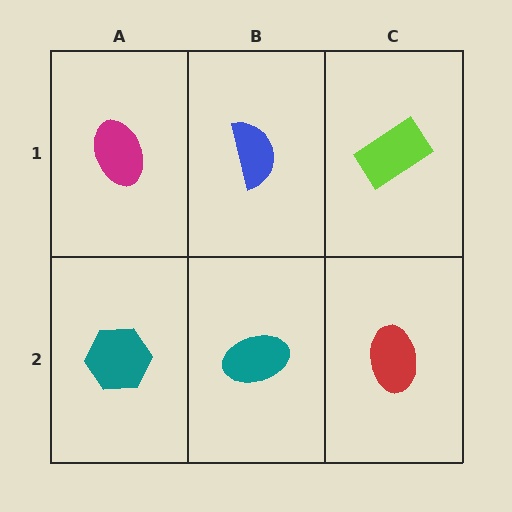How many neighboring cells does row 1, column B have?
3.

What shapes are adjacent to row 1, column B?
A teal ellipse (row 2, column B), a magenta ellipse (row 1, column A), a lime rectangle (row 1, column C).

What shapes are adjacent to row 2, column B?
A blue semicircle (row 1, column B), a teal hexagon (row 2, column A), a red ellipse (row 2, column C).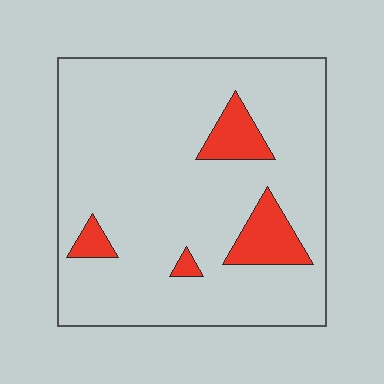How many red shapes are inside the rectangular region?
4.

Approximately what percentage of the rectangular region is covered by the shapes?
Approximately 10%.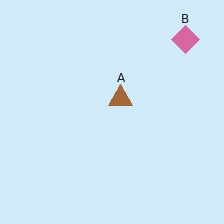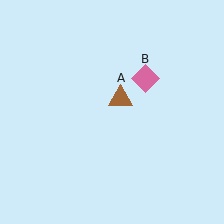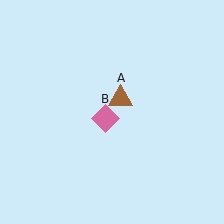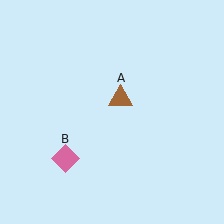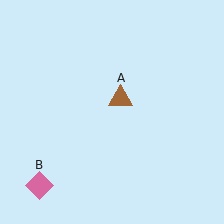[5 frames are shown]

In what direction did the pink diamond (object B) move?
The pink diamond (object B) moved down and to the left.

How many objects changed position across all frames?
1 object changed position: pink diamond (object B).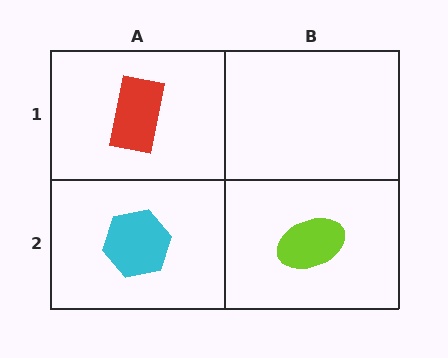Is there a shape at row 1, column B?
No, that cell is empty.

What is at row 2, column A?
A cyan hexagon.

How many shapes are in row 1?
1 shape.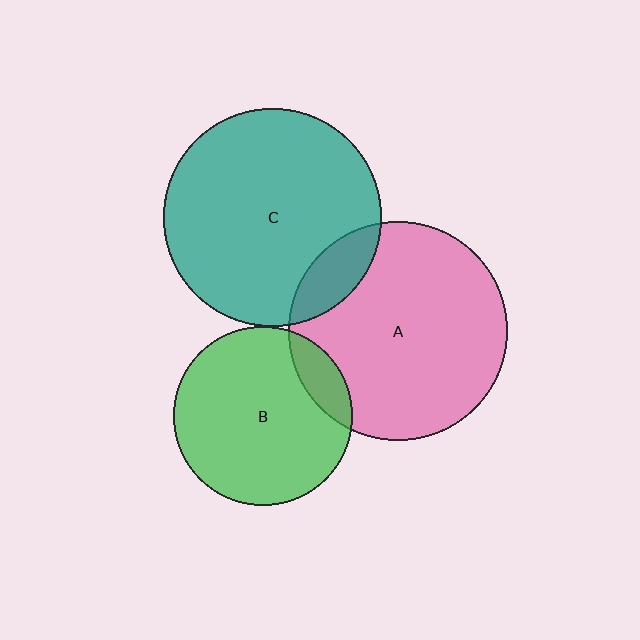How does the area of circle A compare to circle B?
Approximately 1.5 times.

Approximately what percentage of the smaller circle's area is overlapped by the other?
Approximately 10%.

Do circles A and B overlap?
Yes.